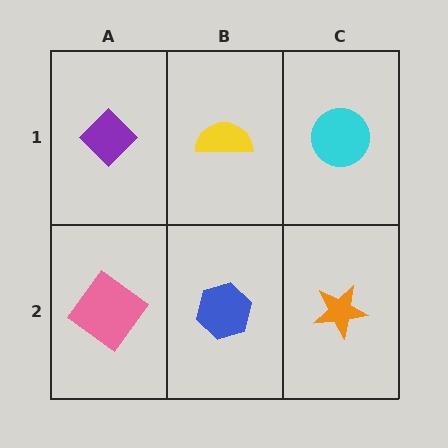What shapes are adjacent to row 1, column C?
An orange star (row 2, column C), a yellow semicircle (row 1, column B).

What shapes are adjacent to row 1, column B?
A blue hexagon (row 2, column B), a purple diamond (row 1, column A), a cyan circle (row 1, column C).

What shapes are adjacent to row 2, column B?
A yellow semicircle (row 1, column B), a pink diamond (row 2, column A), an orange star (row 2, column C).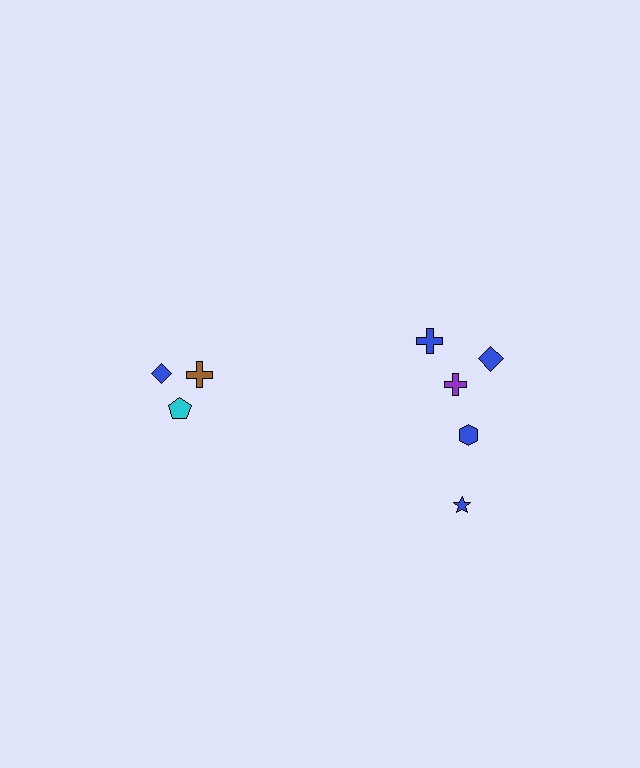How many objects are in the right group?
There are 5 objects.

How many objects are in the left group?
There are 3 objects.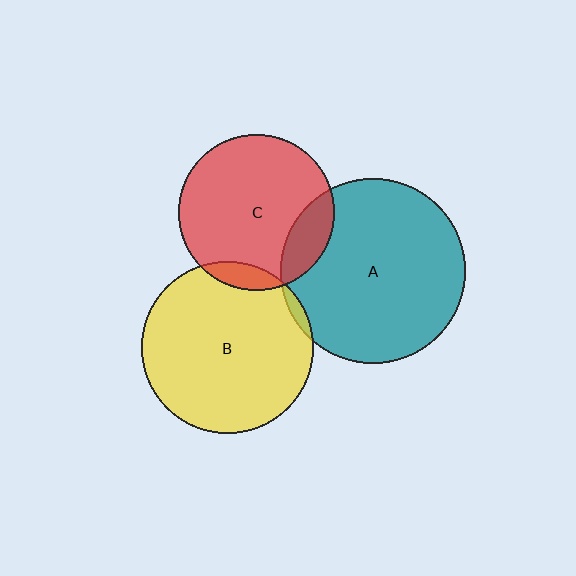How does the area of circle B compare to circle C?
Approximately 1.2 times.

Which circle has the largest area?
Circle A (teal).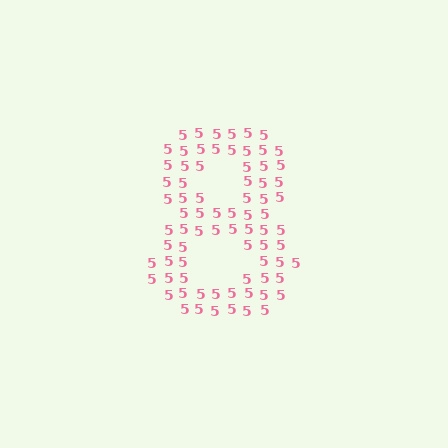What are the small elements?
The small elements are digit 5's.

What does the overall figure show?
The overall figure shows the digit 8.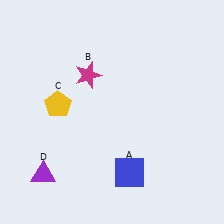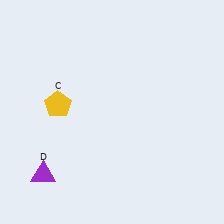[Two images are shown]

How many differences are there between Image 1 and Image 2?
There are 2 differences between the two images.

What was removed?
The magenta star (B), the blue square (A) were removed in Image 2.